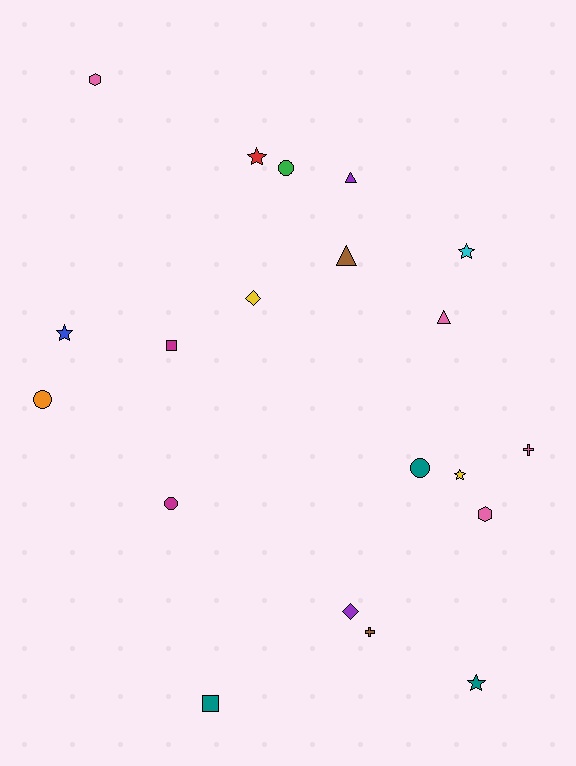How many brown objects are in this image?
There are 2 brown objects.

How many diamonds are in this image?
There are 2 diamonds.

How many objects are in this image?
There are 20 objects.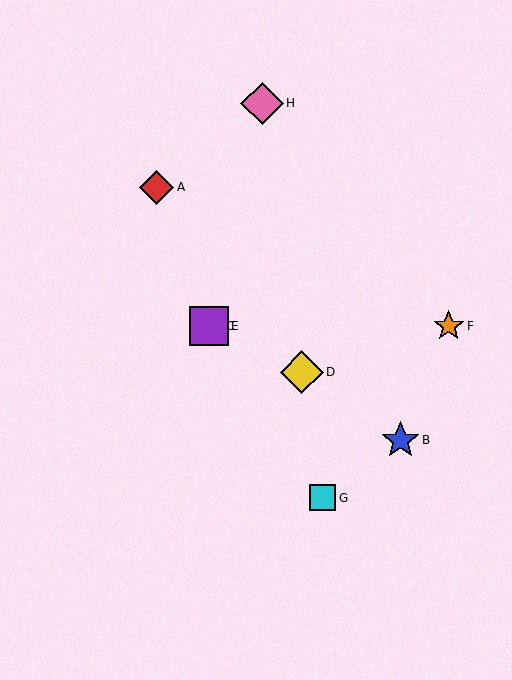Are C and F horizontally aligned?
Yes, both are at y≈326.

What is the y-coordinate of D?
Object D is at y≈372.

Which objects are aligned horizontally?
Objects C, E, F are aligned horizontally.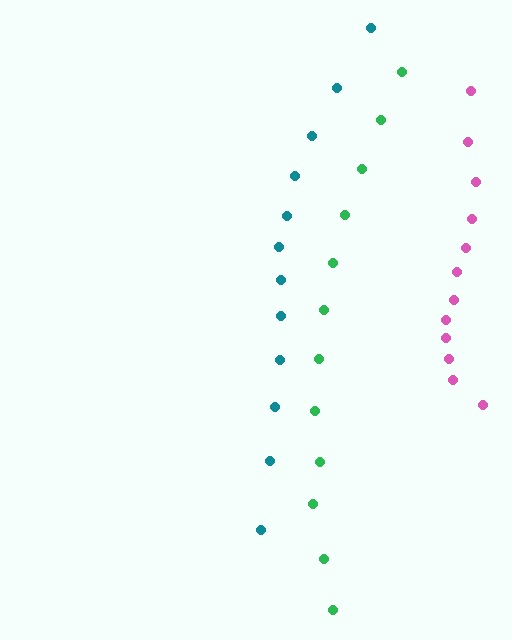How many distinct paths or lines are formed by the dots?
There are 3 distinct paths.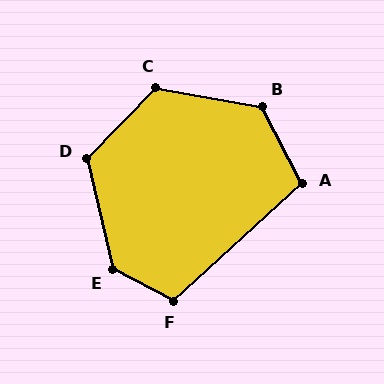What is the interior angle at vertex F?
Approximately 110 degrees (obtuse).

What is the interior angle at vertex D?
Approximately 123 degrees (obtuse).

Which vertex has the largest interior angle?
E, at approximately 131 degrees.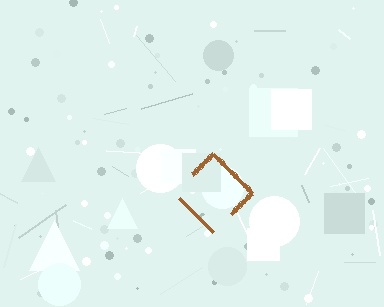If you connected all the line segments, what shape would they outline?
They would outline a diamond.